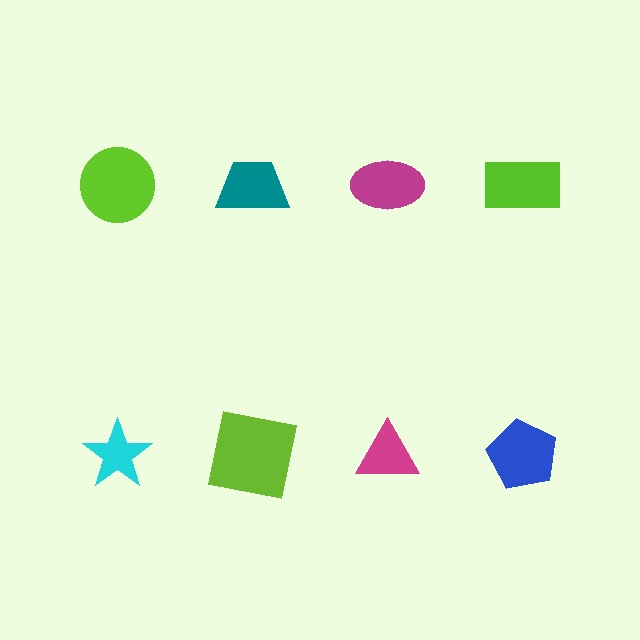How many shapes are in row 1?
4 shapes.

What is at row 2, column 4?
A blue pentagon.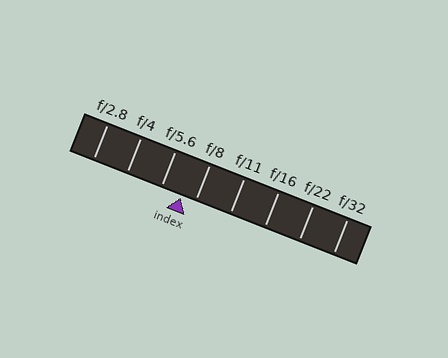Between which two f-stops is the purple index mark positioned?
The index mark is between f/5.6 and f/8.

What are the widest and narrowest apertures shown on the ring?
The widest aperture shown is f/2.8 and the narrowest is f/32.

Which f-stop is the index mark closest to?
The index mark is closest to f/8.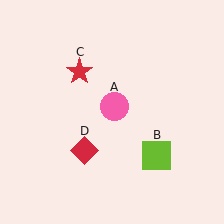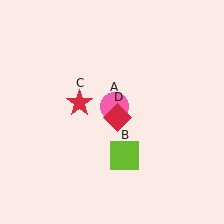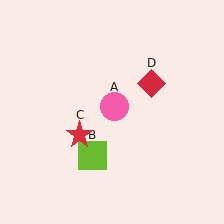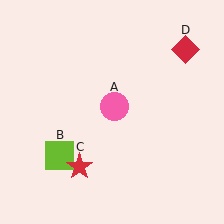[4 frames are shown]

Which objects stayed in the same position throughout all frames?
Pink circle (object A) remained stationary.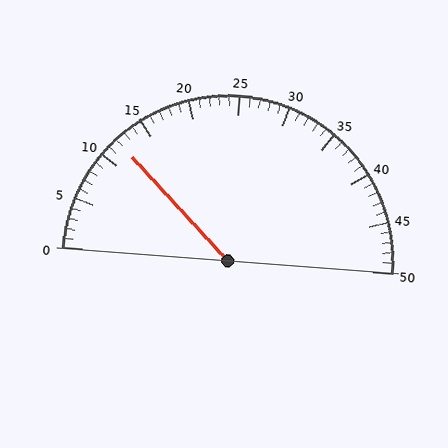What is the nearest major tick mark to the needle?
The nearest major tick mark is 10.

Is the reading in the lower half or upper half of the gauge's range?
The reading is in the lower half of the range (0 to 50).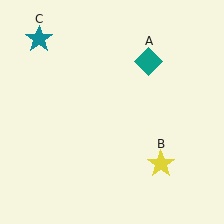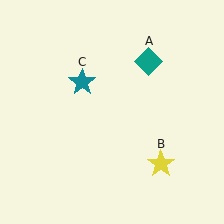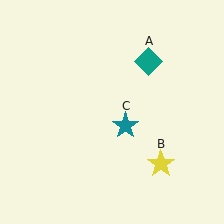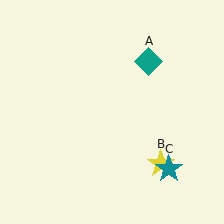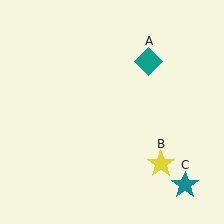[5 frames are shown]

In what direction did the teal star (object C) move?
The teal star (object C) moved down and to the right.